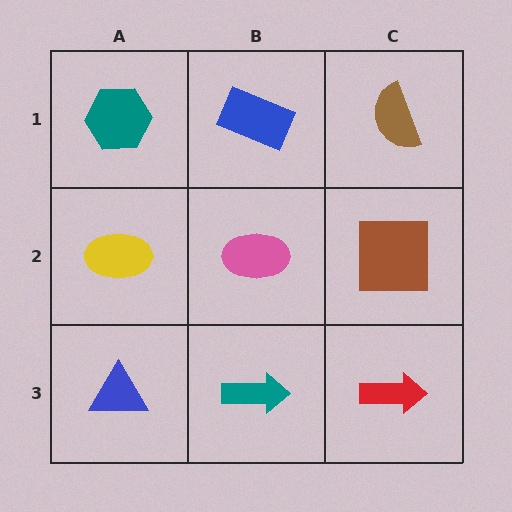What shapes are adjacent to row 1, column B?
A pink ellipse (row 2, column B), a teal hexagon (row 1, column A), a brown semicircle (row 1, column C).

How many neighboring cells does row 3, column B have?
3.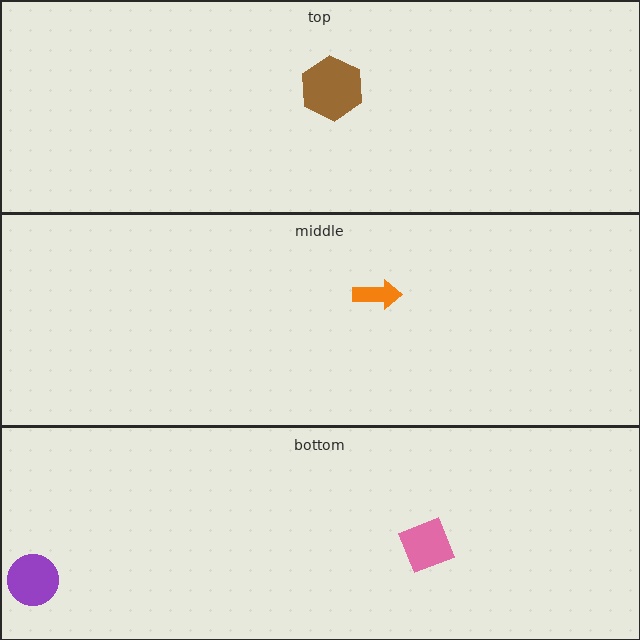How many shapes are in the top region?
1.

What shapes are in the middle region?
The orange arrow.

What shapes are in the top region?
The brown hexagon.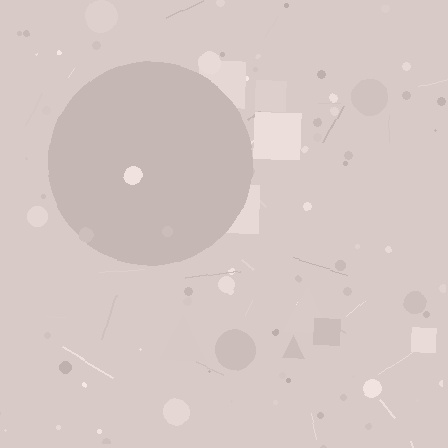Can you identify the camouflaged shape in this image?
The camouflaged shape is a circle.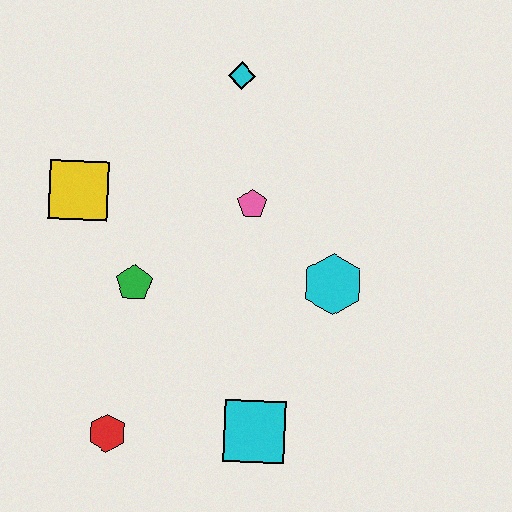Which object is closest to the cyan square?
The red hexagon is closest to the cyan square.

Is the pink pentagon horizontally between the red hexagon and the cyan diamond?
No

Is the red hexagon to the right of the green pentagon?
No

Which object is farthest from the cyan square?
The cyan diamond is farthest from the cyan square.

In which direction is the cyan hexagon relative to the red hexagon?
The cyan hexagon is to the right of the red hexagon.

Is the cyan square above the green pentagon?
No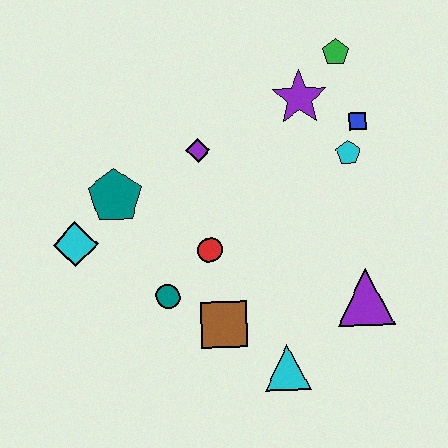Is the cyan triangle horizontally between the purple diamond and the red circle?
No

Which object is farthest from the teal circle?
The green pentagon is farthest from the teal circle.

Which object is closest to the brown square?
The teal circle is closest to the brown square.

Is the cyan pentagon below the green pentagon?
Yes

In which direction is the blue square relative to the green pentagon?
The blue square is below the green pentagon.